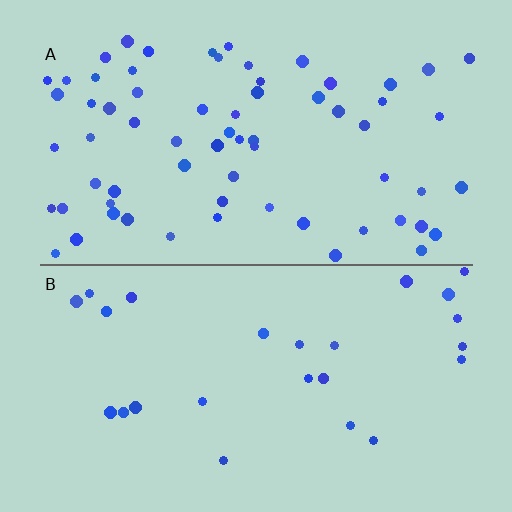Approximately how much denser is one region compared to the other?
Approximately 2.6× — region A over region B.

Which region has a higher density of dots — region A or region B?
A (the top).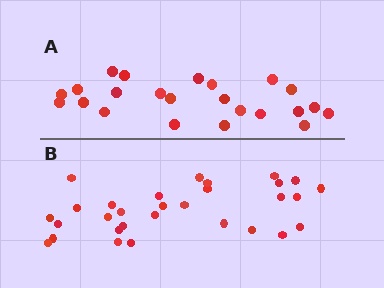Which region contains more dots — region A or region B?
Region B (the bottom region) has more dots.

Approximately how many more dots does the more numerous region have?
Region B has roughly 8 or so more dots than region A.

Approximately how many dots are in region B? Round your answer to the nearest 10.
About 30 dots.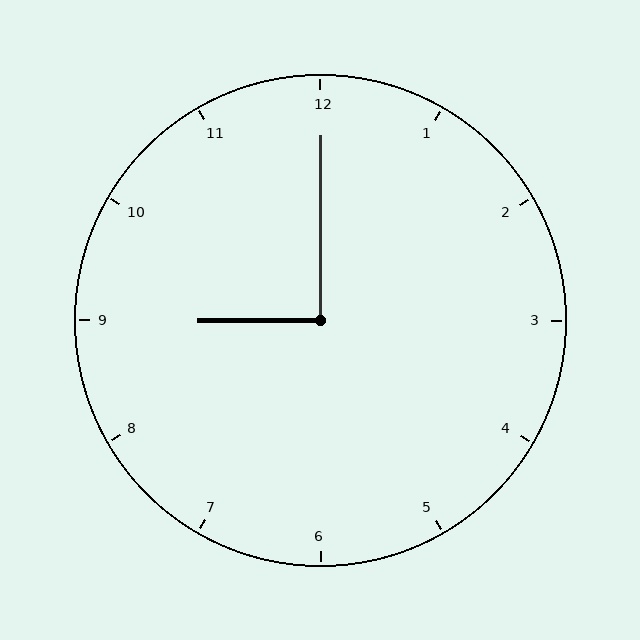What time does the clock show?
9:00.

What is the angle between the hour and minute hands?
Approximately 90 degrees.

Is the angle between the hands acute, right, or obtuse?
It is right.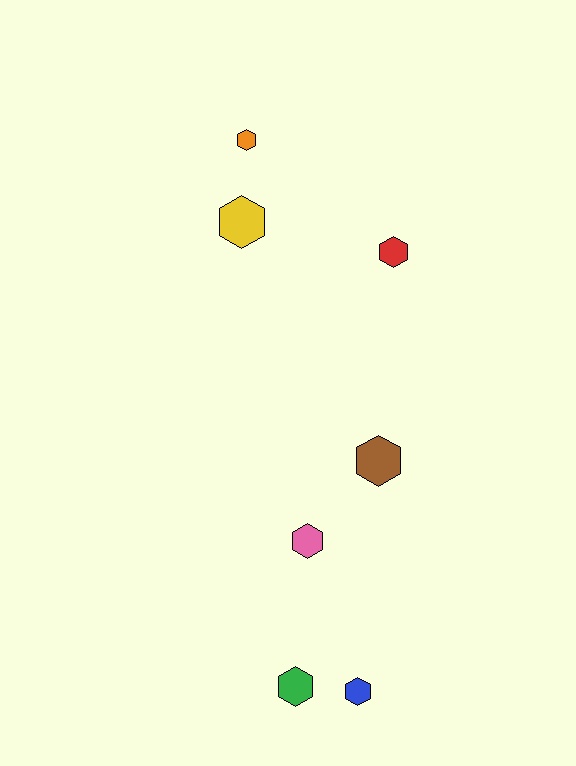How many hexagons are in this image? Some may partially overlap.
There are 7 hexagons.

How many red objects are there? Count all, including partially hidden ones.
There is 1 red object.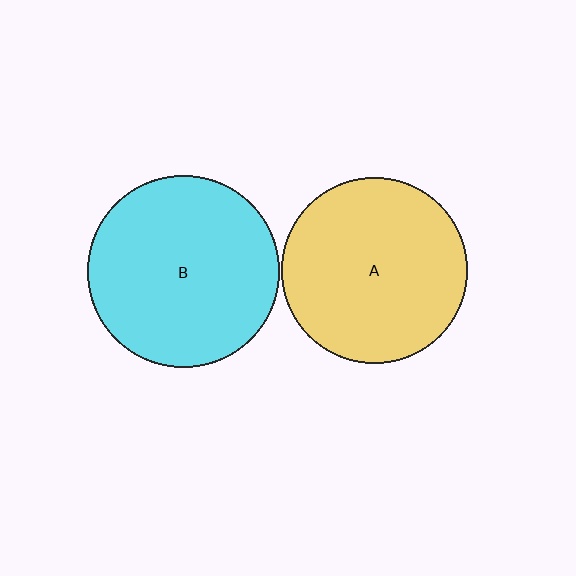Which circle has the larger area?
Circle B (cyan).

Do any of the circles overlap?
No, none of the circles overlap.